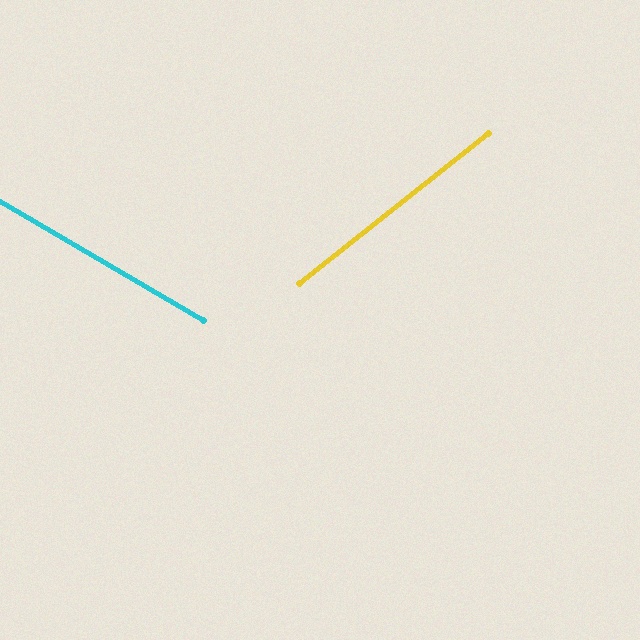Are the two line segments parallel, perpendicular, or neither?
Neither parallel nor perpendicular — they differ by about 69°.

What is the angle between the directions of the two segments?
Approximately 69 degrees.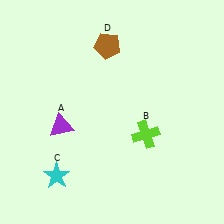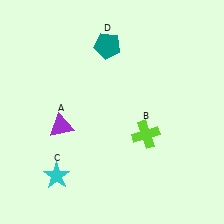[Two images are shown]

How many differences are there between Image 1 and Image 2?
There is 1 difference between the two images.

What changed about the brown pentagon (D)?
In Image 1, D is brown. In Image 2, it changed to teal.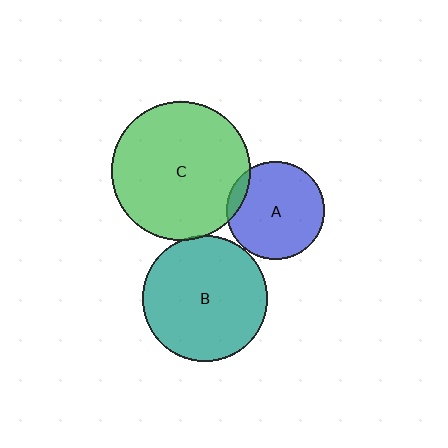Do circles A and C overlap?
Yes.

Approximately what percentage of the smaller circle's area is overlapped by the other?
Approximately 10%.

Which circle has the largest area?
Circle C (green).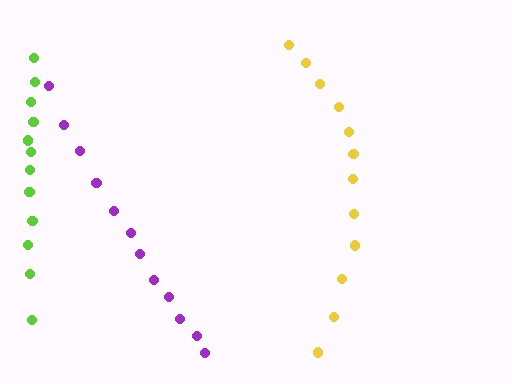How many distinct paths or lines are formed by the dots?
There are 3 distinct paths.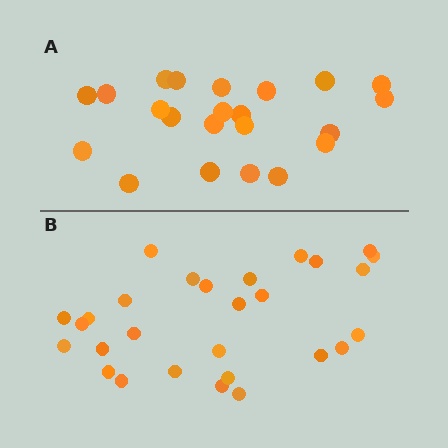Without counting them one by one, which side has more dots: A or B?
Region B (the bottom region) has more dots.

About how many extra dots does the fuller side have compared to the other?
Region B has about 6 more dots than region A.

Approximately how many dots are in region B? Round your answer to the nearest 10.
About 30 dots. (The exact count is 28, which rounds to 30.)